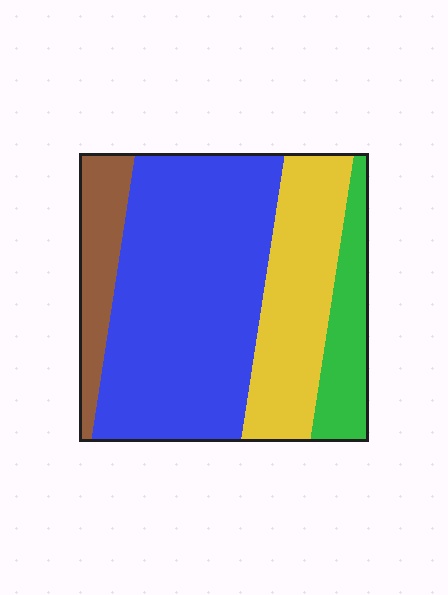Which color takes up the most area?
Blue, at roughly 50%.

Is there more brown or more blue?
Blue.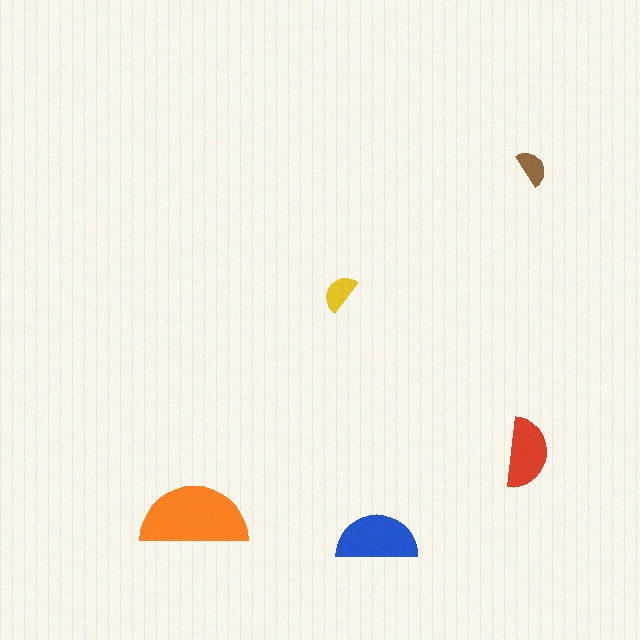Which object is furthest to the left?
The orange semicircle is leftmost.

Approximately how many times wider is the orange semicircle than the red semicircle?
About 1.5 times wider.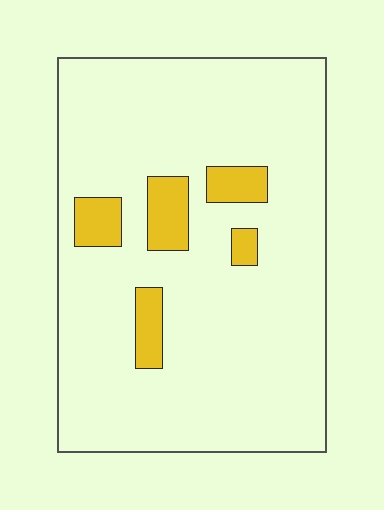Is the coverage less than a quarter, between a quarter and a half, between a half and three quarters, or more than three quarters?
Less than a quarter.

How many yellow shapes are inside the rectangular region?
5.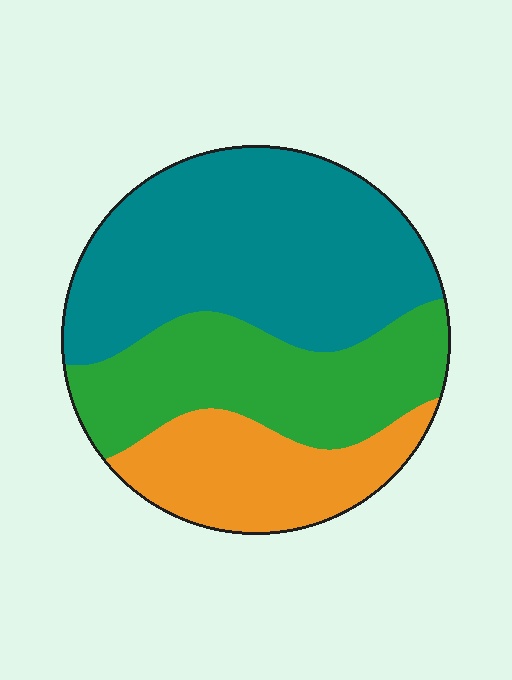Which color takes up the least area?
Orange, at roughly 20%.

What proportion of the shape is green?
Green takes up about one third (1/3) of the shape.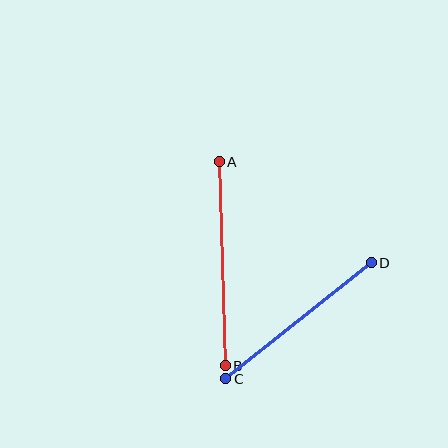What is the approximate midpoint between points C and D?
The midpoint is at approximately (299, 321) pixels.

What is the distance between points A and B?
The distance is approximately 204 pixels.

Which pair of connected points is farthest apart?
Points A and B are farthest apart.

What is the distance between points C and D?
The distance is approximately 186 pixels.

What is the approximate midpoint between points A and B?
The midpoint is at approximately (222, 264) pixels.